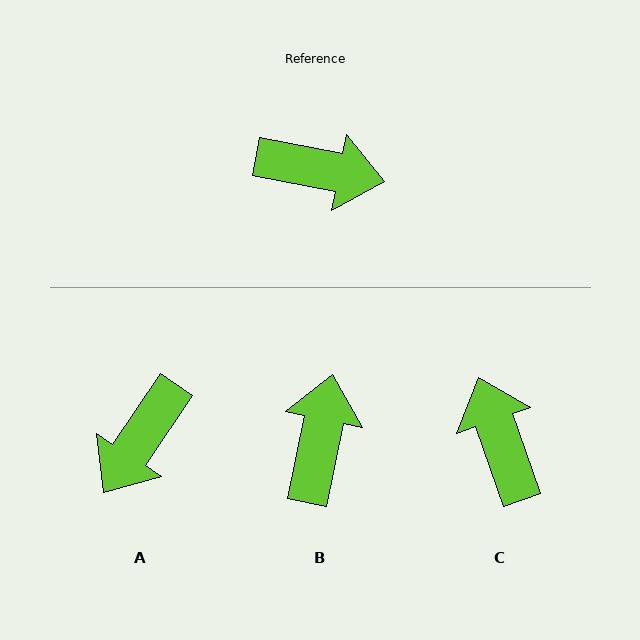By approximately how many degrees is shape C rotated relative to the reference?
Approximately 120 degrees counter-clockwise.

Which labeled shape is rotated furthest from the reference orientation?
C, about 120 degrees away.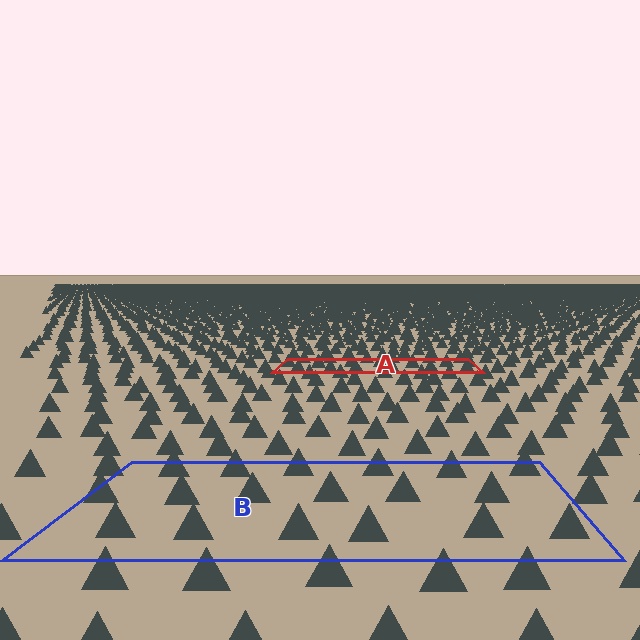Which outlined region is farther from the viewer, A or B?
Region A is farther from the viewer — the texture elements inside it appear smaller and more densely packed.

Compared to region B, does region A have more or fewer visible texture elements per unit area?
Region A has more texture elements per unit area — they are packed more densely because it is farther away.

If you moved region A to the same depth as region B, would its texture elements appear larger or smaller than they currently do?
They would appear larger. At a closer depth, the same texture elements are projected at a bigger on-screen size.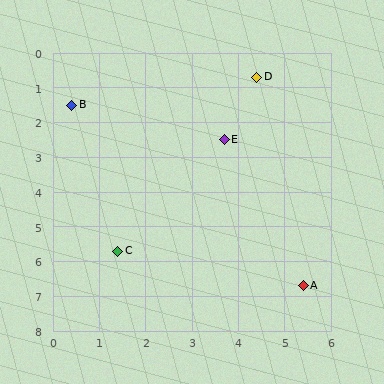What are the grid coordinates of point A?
Point A is at approximately (5.4, 6.7).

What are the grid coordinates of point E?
Point E is at approximately (3.7, 2.5).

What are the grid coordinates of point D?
Point D is at approximately (4.4, 0.7).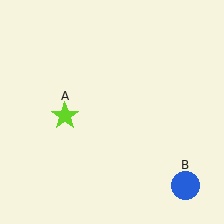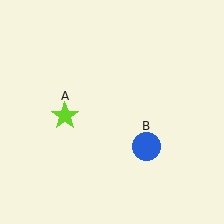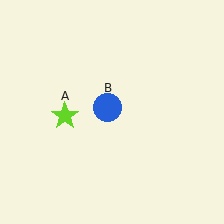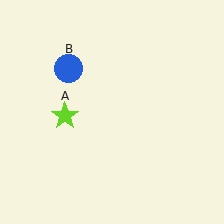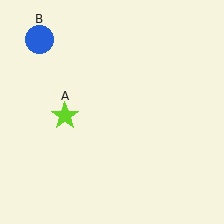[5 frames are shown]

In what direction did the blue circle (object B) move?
The blue circle (object B) moved up and to the left.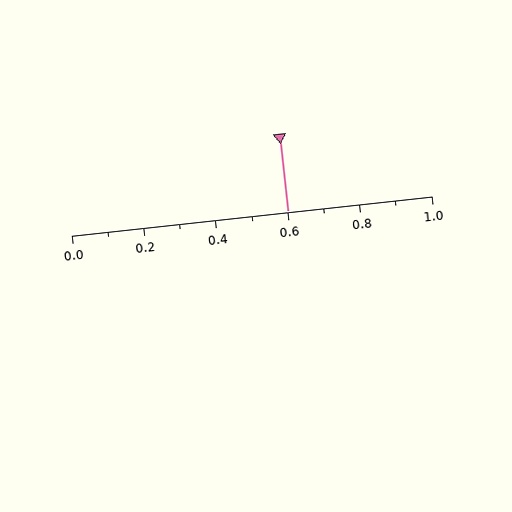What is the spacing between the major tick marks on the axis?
The major ticks are spaced 0.2 apart.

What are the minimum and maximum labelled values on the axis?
The axis runs from 0.0 to 1.0.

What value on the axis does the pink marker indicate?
The marker indicates approximately 0.6.